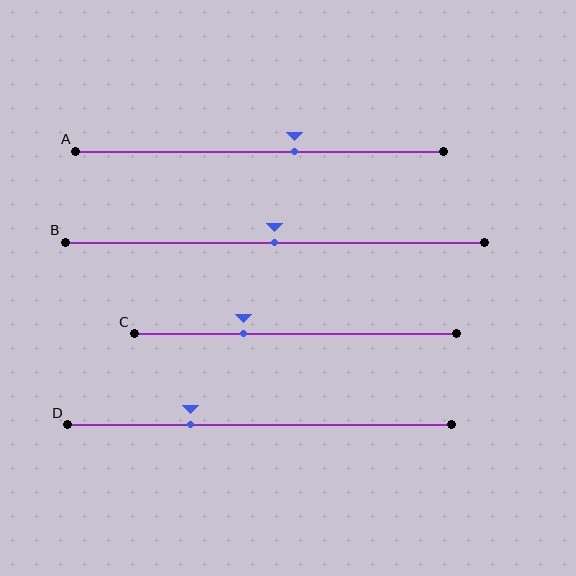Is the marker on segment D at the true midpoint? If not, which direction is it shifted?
No, the marker on segment D is shifted to the left by about 18% of the segment length.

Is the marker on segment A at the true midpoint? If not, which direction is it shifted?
No, the marker on segment A is shifted to the right by about 9% of the segment length.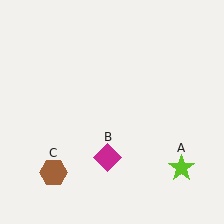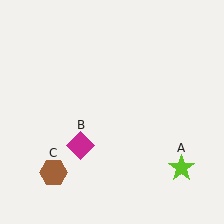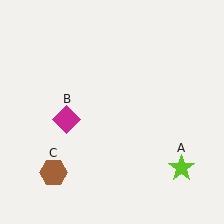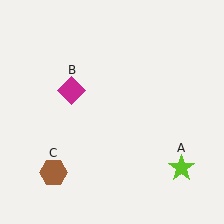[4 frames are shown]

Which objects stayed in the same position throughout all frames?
Lime star (object A) and brown hexagon (object C) remained stationary.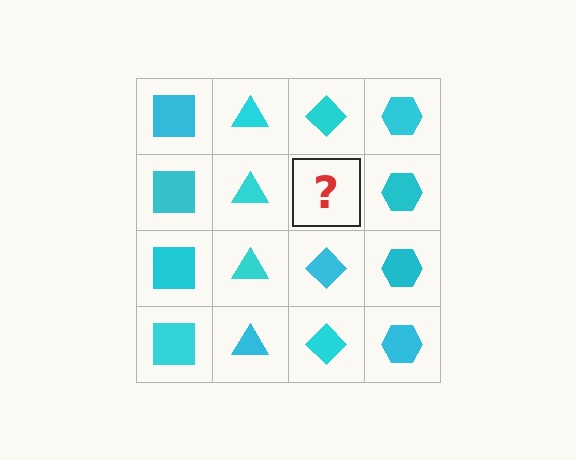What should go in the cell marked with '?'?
The missing cell should contain a cyan diamond.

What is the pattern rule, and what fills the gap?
The rule is that each column has a consistent shape. The gap should be filled with a cyan diamond.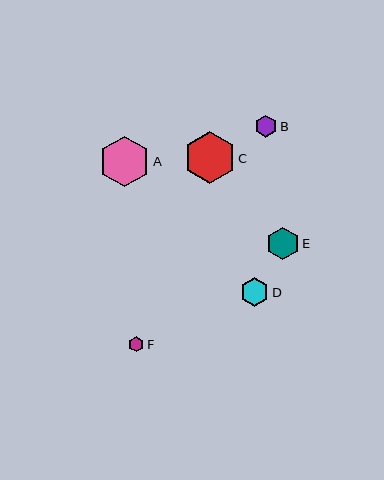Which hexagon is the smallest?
Hexagon F is the smallest with a size of approximately 15 pixels.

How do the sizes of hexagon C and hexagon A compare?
Hexagon C and hexagon A are approximately the same size.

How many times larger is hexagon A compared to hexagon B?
Hexagon A is approximately 2.3 times the size of hexagon B.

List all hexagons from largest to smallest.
From largest to smallest: C, A, E, D, B, F.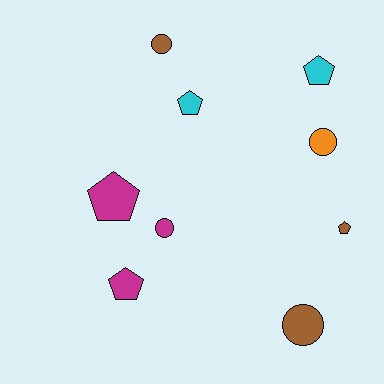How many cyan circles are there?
There are no cyan circles.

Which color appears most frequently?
Magenta, with 3 objects.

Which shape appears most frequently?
Pentagon, with 5 objects.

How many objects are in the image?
There are 9 objects.